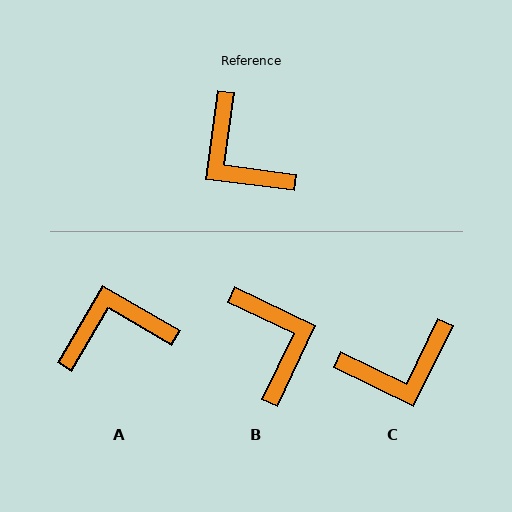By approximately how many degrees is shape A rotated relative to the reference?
Approximately 113 degrees clockwise.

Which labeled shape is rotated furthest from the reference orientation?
B, about 162 degrees away.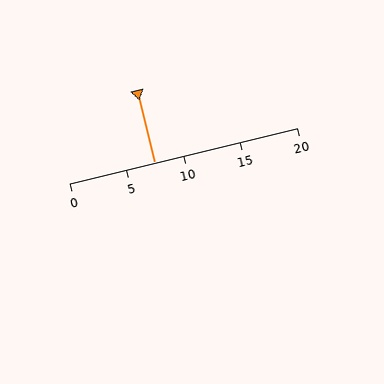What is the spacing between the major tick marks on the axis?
The major ticks are spaced 5 apart.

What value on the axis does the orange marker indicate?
The marker indicates approximately 7.5.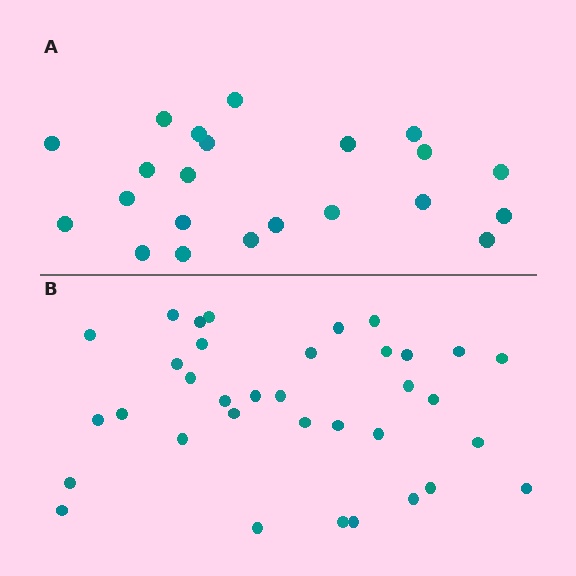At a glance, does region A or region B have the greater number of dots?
Region B (the bottom region) has more dots.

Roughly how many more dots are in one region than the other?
Region B has approximately 15 more dots than region A.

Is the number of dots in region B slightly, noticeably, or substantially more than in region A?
Region B has substantially more. The ratio is roughly 1.6 to 1.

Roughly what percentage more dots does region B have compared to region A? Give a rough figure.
About 60% more.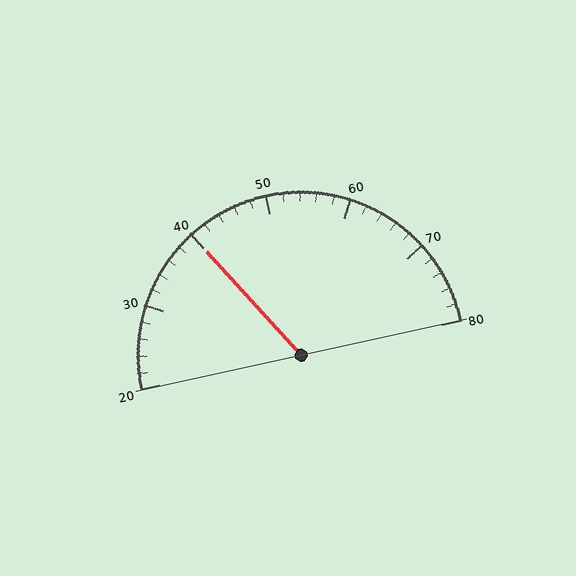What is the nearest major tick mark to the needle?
The nearest major tick mark is 40.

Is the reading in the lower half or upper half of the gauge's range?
The reading is in the lower half of the range (20 to 80).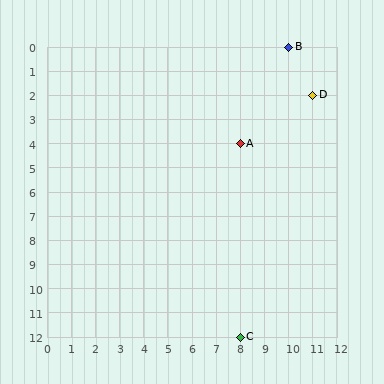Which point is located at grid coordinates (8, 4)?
Point A is at (8, 4).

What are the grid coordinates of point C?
Point C is at grid coordinates (8, 12).